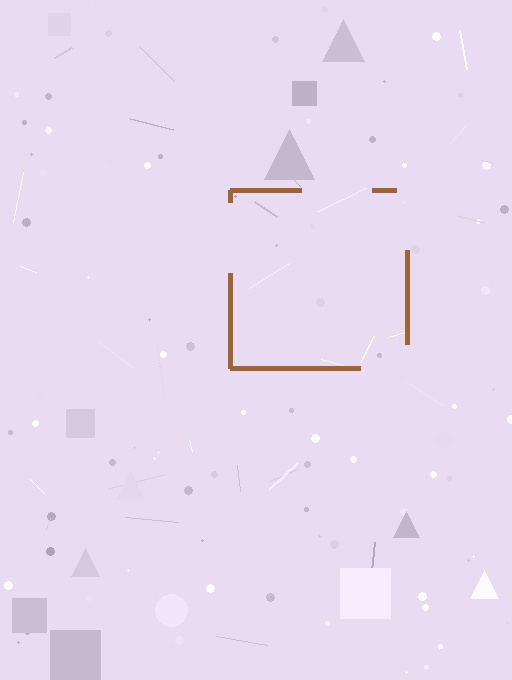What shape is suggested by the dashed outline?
The dashed outline suggests a square.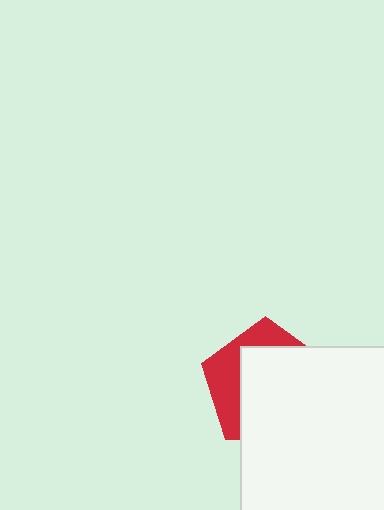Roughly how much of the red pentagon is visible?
A small part of it is visible (roughly 33%).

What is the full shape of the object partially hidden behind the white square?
The partially hidden object is a red pentagon.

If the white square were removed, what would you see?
You would see the complete red pentagon.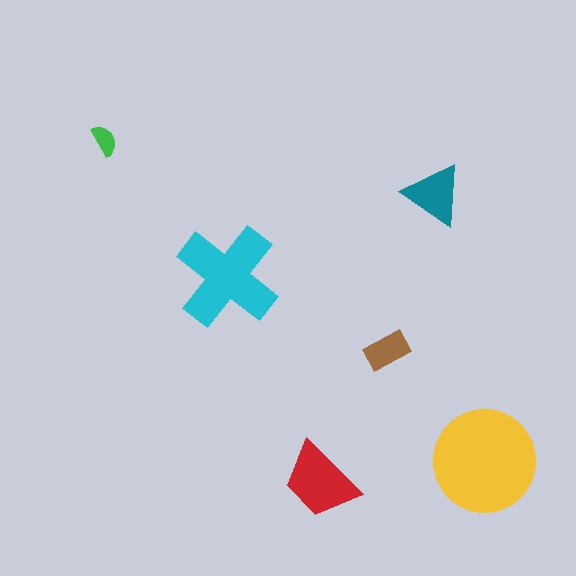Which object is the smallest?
The green semicircle.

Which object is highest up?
The green semicircle is topmost.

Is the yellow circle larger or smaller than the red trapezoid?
Larger.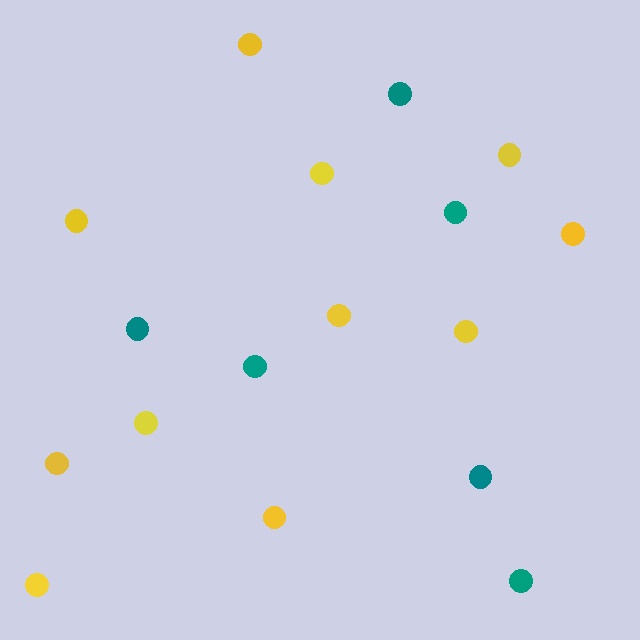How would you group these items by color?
There are 2 groups: one group of teal circles (6) and one group of yellow circles (11).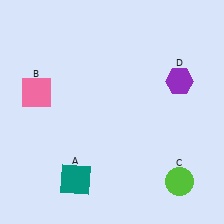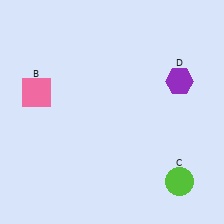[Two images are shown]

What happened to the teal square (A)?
The teal square (A) was removed in Image 2. It was in the bottom-left area of Image 1.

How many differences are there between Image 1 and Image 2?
There is 1 difference between the two images.